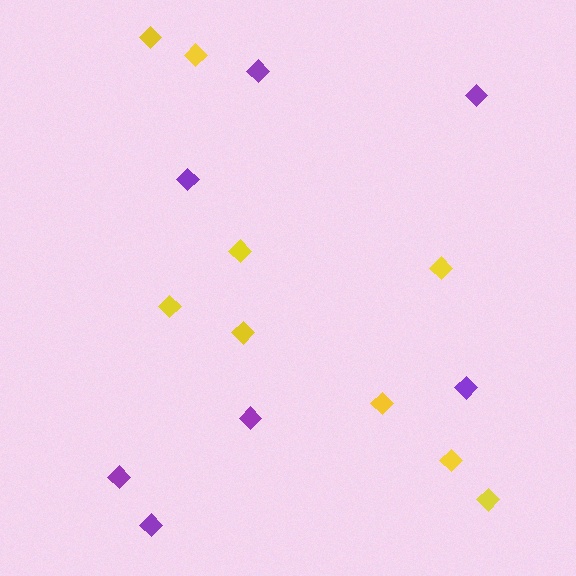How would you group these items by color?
There are 2 groups: one group of yellow diamonds (9) and one group of purple diamonds (7).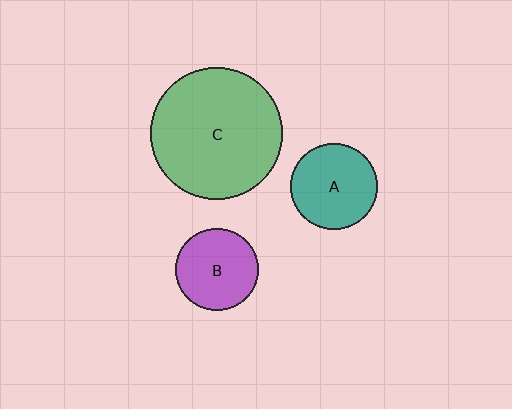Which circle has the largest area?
Circle C (green).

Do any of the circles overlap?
No, none of the circles overlap.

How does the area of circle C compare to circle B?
Approximately 2.6 times.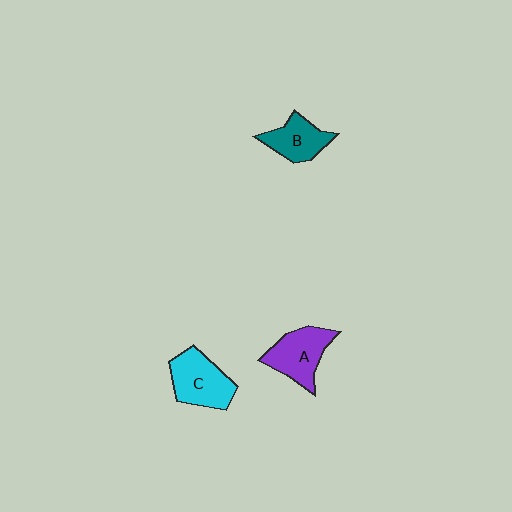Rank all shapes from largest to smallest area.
From largest to smallest: C (cyan), A (purple), B (teal).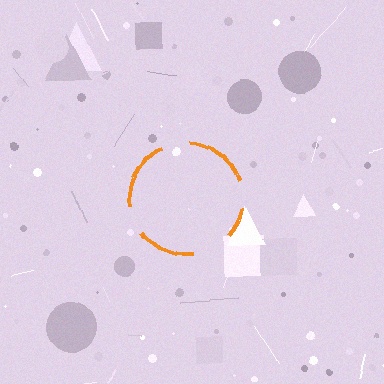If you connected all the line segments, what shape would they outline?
They would outline a circle.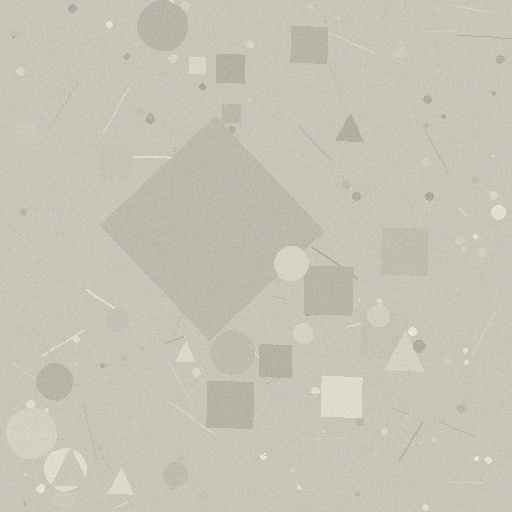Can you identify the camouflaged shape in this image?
The camouflaged shape is a diamond.